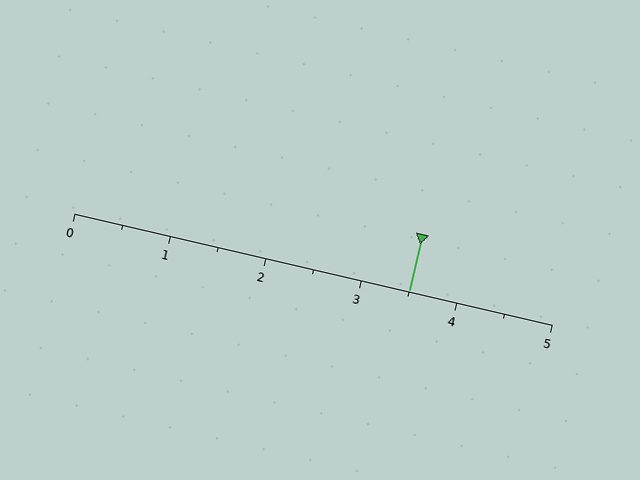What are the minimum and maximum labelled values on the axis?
The axis runs from 0 to 5.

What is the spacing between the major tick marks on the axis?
The major ticks are spaced 1 apart.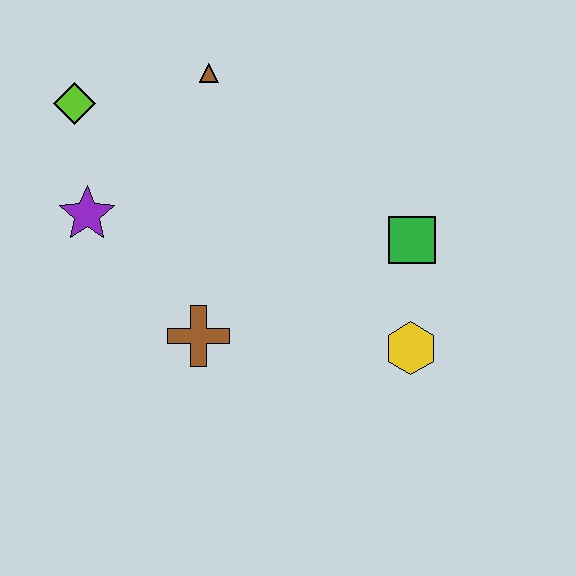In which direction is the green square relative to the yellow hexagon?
The green square is above the yellow hexagon.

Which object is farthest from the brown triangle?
The yellow hexagon is farthest from the brown triangle.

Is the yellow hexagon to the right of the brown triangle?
Yes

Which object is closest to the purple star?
The lime diamond is closest to the purple star.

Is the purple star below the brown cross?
No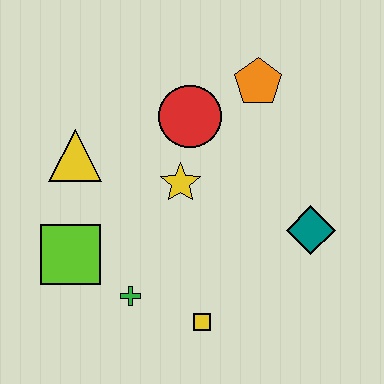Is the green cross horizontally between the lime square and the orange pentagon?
Yes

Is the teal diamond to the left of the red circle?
No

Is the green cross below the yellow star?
Yes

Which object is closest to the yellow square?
The green cross is closest to the yellow square.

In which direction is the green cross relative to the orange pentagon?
The green cross is below the orange pentagon.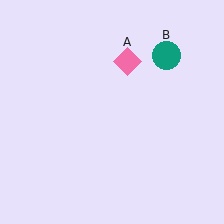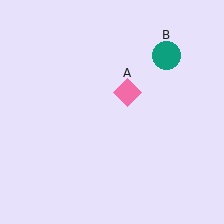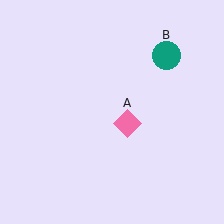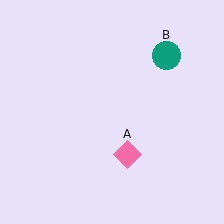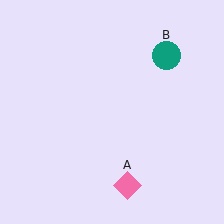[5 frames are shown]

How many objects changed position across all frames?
1 object changed position: pink diamond (object A).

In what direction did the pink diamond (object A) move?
The pink diamond (object A) moved down.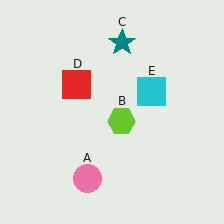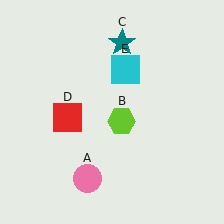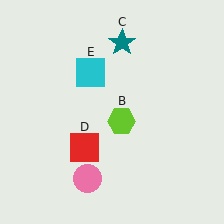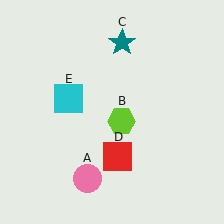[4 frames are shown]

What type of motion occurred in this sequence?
The red square (object D), cyan square (object E) rotated counterclockwise around the center of the scene.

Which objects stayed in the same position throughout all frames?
Pink circle (object A) and lime hexagon (object B) and teal star (object C) remained stationary.